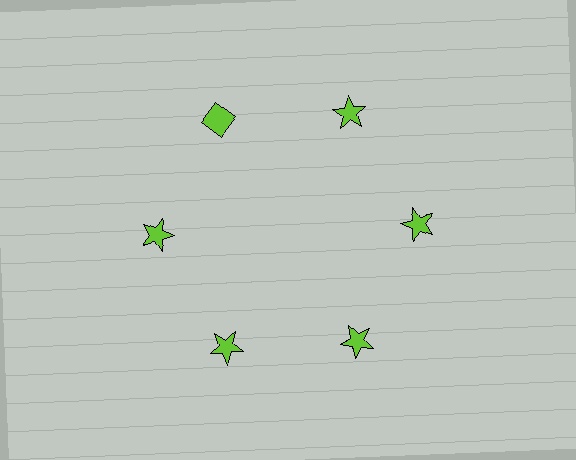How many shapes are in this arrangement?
There are 6 shapes arranged in a ring pattern.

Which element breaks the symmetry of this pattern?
The lime diamond at roughly the 11 o'clock position breaks the symmetry. All other shapes are lime stars.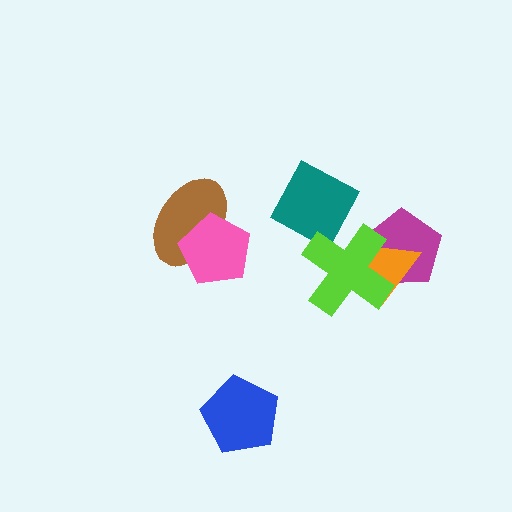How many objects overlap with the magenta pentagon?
2 objects overlap with the magenta pentagon.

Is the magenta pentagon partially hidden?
Yes, it is partially covered by another shape.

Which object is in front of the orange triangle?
The lime cross is in front of the orange triangle.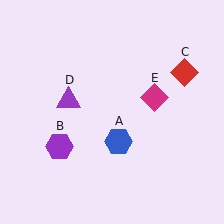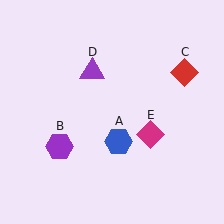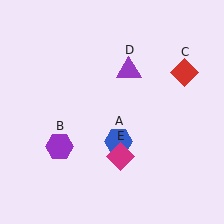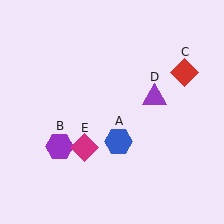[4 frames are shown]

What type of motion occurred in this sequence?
The purple triangle (object D), magenta diamond (object E) rotated clockwise around the center of the scene.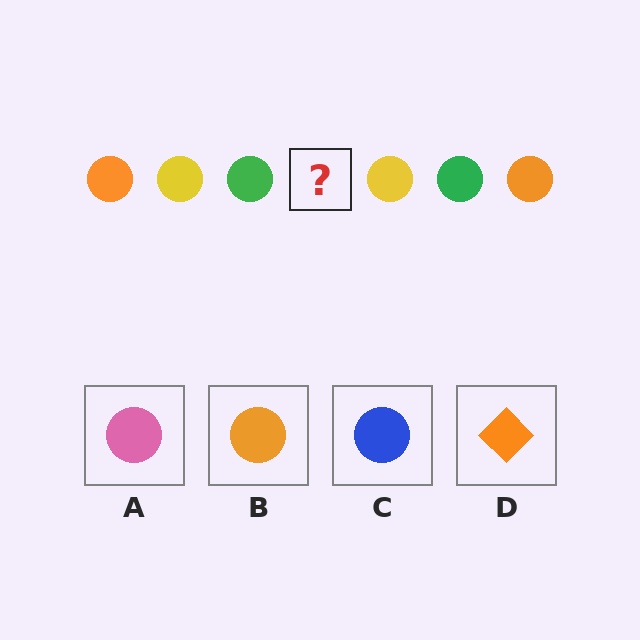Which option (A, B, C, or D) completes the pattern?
B.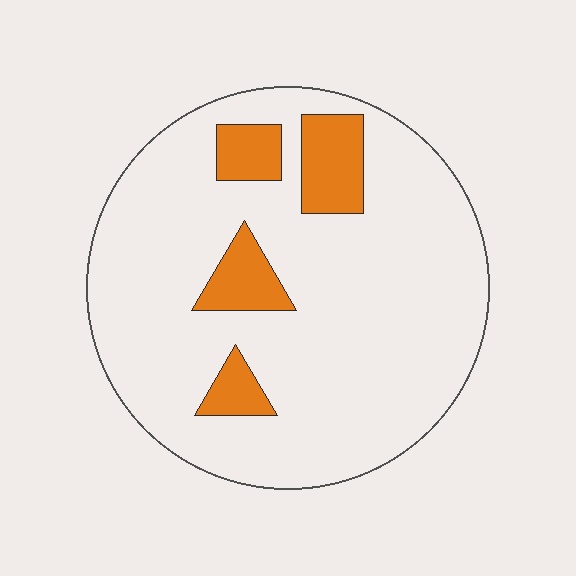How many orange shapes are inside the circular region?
4.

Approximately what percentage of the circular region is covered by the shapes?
Approximately 15%.